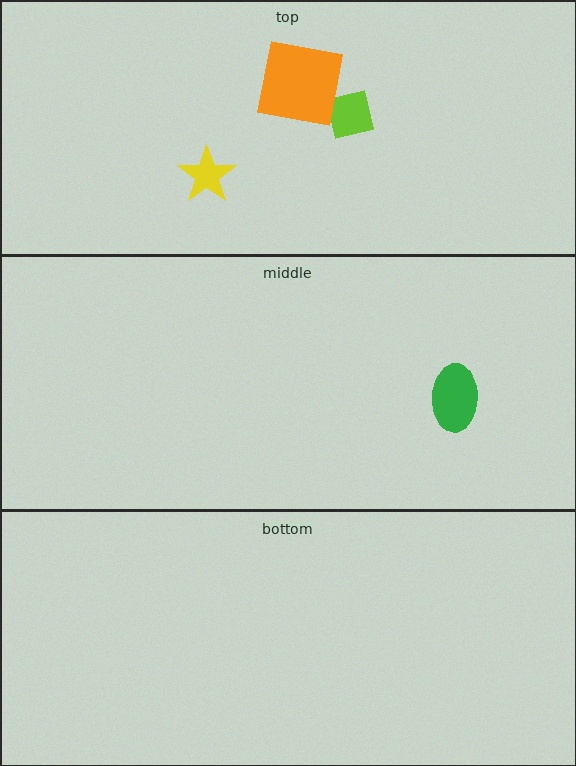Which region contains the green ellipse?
The middle region.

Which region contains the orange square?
The top region.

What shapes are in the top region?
The lime square, the yellow star, the orange square.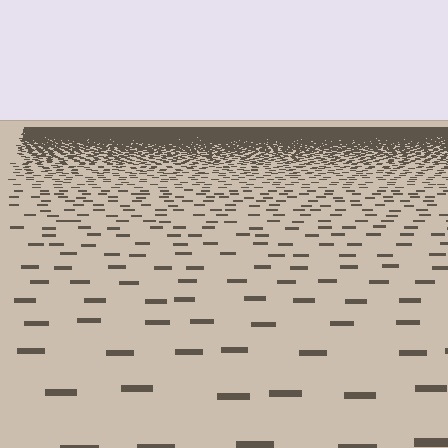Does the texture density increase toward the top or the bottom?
Density increases toward the top.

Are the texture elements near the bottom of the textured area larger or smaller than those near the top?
Larger. Near the bottom, elements are closer to the viewer and appear at a bigger on-screen size.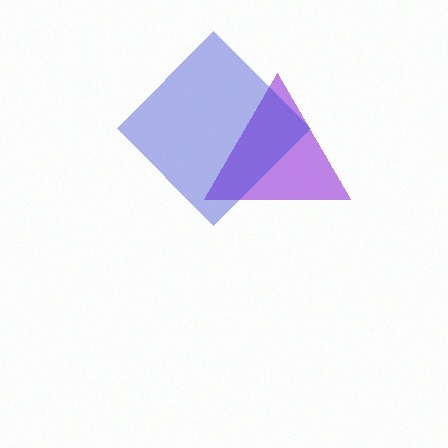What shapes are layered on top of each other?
The layered shapes are: a purple triangle, a blue diamond.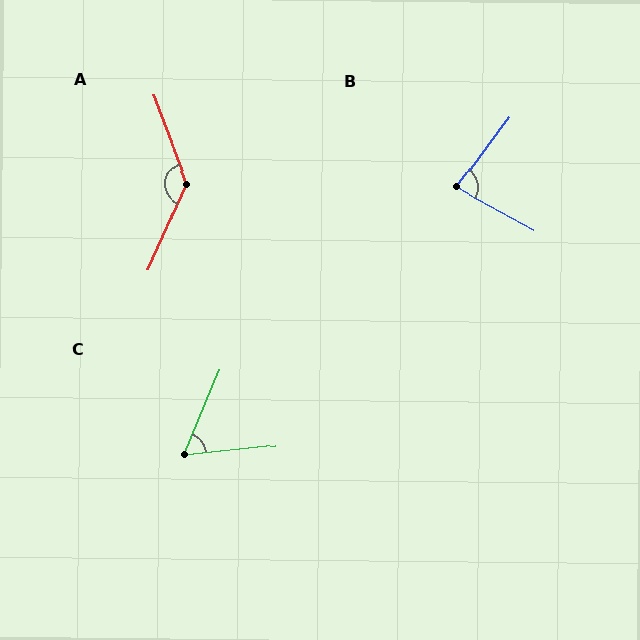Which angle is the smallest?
C, at approximately 61 degrees.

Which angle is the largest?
A, at approximately 135 degrees.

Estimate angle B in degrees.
Approximately 82 degrees.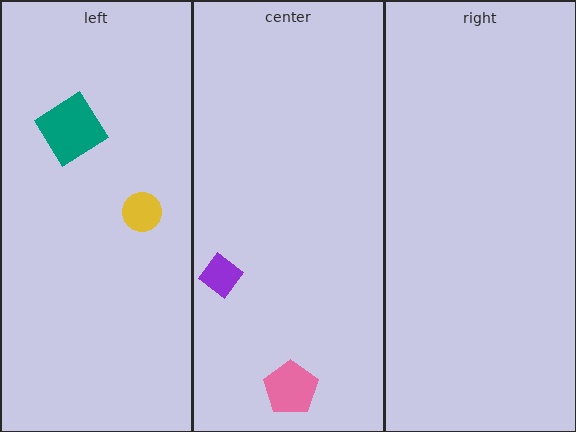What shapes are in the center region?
The purple diamond, the pink pentagon.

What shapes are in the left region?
The yellow circle, the teal diamond.